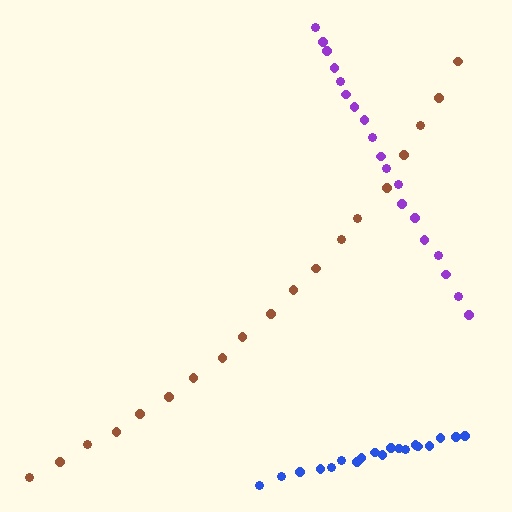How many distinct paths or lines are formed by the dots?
There are 3 distinct paths.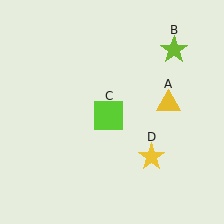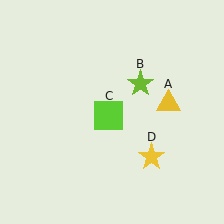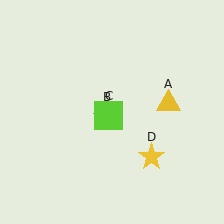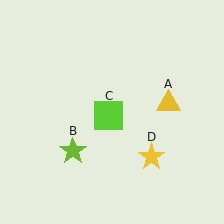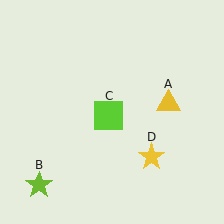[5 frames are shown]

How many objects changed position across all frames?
1 object changed position: lime star (object B).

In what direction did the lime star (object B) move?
The lime star (object B) moved down and to the left.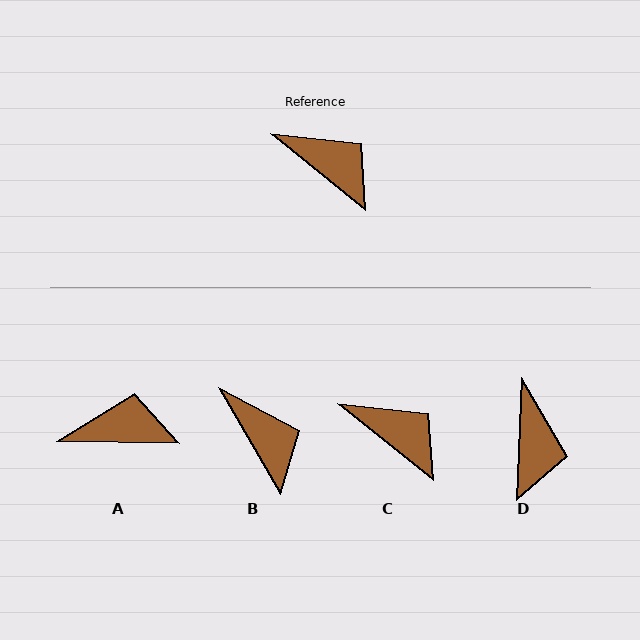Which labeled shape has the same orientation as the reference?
C.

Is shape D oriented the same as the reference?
No, it is off by about 53 degrees.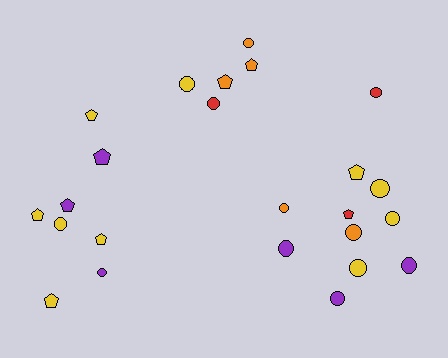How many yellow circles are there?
There are 5 yellow circles.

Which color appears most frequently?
Yellow, with 10 objects.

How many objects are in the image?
There are 24 objects.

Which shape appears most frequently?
Circle, with 14 objects.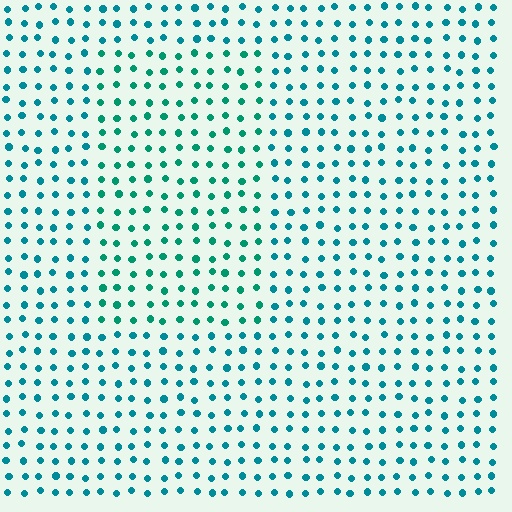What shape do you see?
I see a rectangle.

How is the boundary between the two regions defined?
The boundary is defined purely by a slight shift in hue (about 22 degrees). Spacing, size, and orientation are identical on both sides.